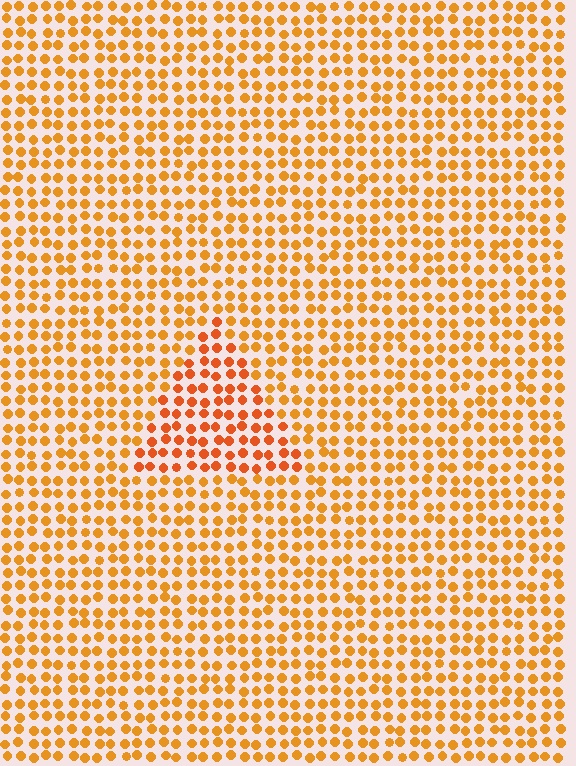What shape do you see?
I see a triangle.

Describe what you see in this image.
The image is filled with small orange elements in a uniform arrangement. A triangle-shaped region is visible where the elements are tinted to a slightly different hue, forming a subtle color boundary.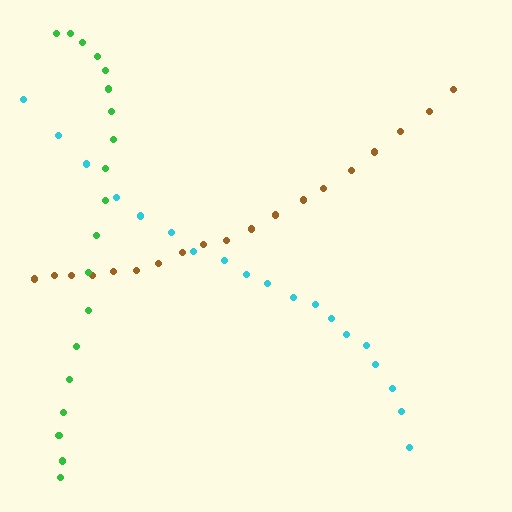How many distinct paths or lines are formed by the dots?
There are 3 distinct paths.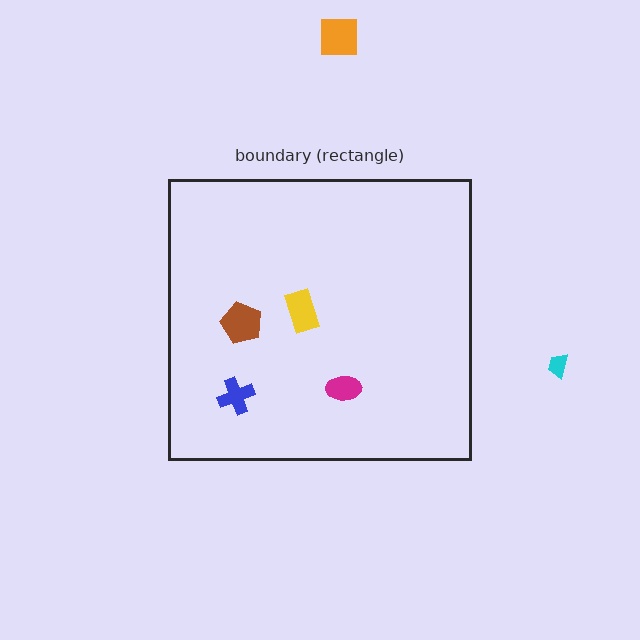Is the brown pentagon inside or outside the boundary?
Inside.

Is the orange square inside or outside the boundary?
Outside.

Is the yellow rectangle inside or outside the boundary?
Inside.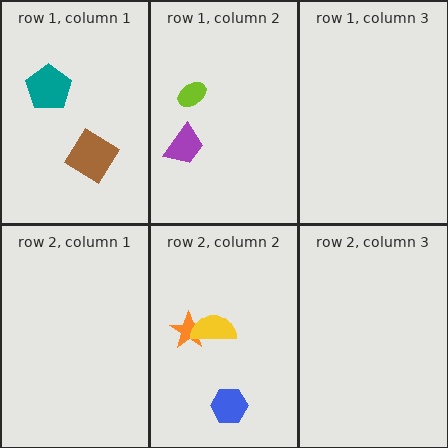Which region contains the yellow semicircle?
The row 2, column 2 region.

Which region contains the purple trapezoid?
The row 1, column 2 region.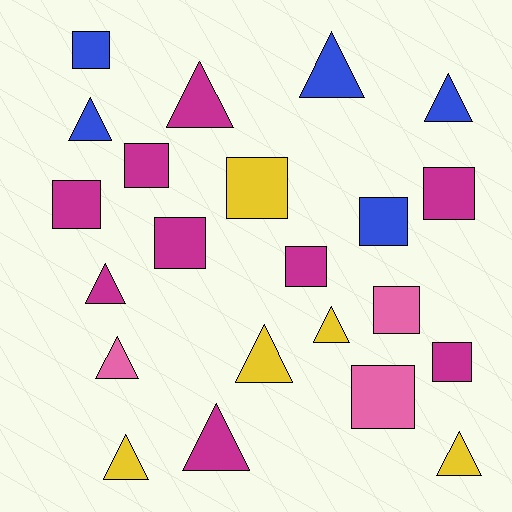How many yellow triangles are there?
There are 4 yellow triangles.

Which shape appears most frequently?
Triangle, with 11 objects.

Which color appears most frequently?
Magenta, with 9 objects.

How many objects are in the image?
There are 22 objects.